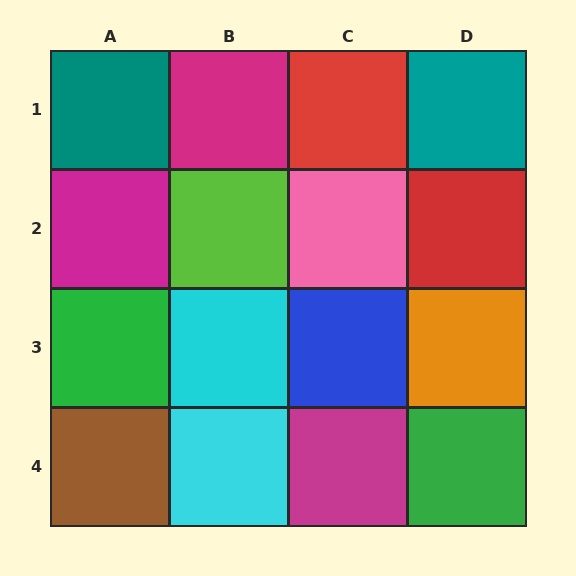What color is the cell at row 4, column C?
Magenta.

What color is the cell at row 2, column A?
Magenta.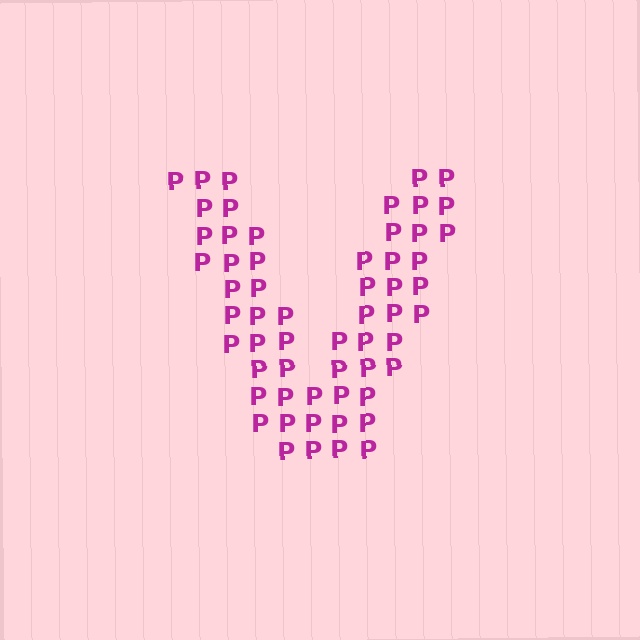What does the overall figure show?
The overall figure shows the letter V.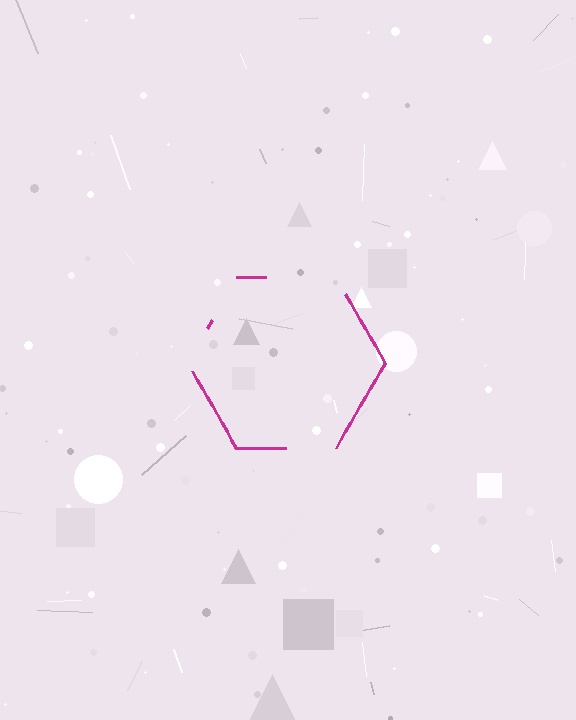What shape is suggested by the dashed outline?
The dashed outline suggests a hexagon.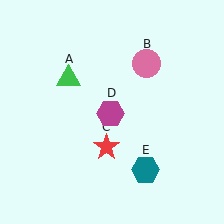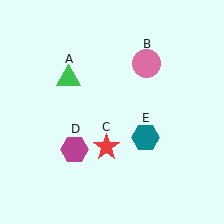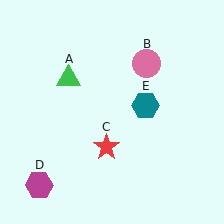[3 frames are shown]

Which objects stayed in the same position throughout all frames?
Green triangle (object A) and pink circle (object B) and red star (object C) remained stationary.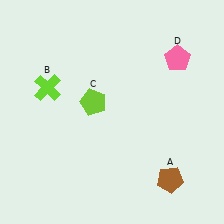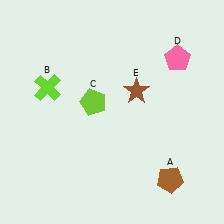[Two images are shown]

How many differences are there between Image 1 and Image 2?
There is 1 difference between the two images.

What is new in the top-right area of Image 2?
A brown star (E) was added in the top-right area of Image 2.